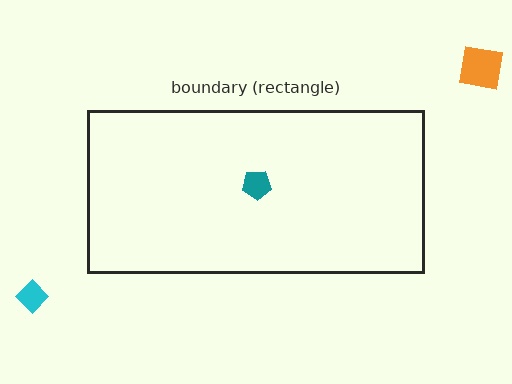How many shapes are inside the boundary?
1 inside, 2 outside.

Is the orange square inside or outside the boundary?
Outside.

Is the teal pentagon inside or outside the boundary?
Inside.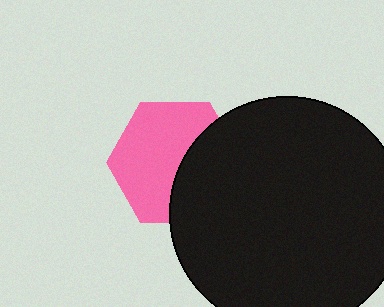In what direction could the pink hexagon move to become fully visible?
The pink hexagon could move left. That would shift it out from behind the black circle entirely.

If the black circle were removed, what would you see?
You would see the complete pink hexagon.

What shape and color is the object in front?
The object in front is a black circle.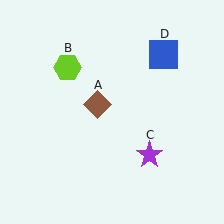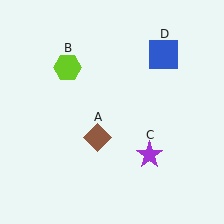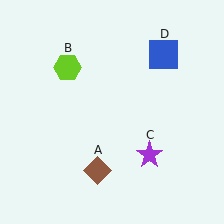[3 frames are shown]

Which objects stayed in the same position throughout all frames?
Lime hexagon (object B) and purple star (object C) and blue square (object D) remained stationary.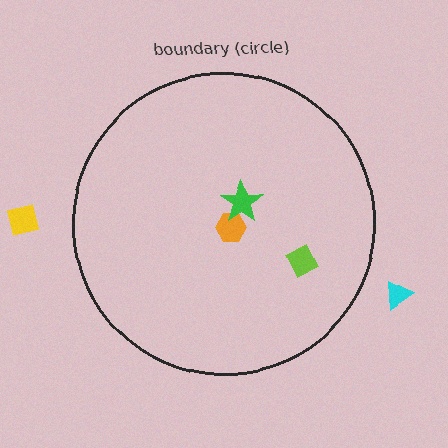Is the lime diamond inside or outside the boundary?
Inside.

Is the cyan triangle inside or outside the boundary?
Outside.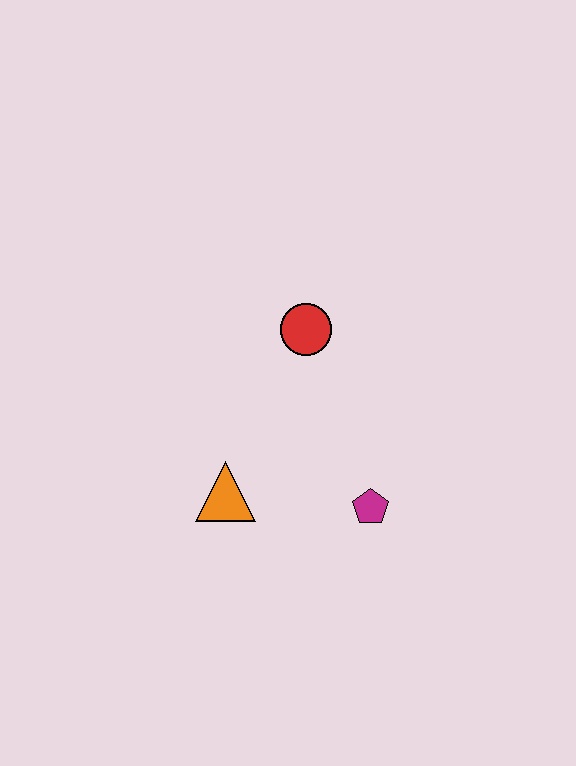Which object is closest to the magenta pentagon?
The orange triangle is closest to the magenta pentagon.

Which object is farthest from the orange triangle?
The red circle is farthest from the orange triangle.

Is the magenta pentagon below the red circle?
Yes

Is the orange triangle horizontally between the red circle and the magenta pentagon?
No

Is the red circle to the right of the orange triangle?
Yes